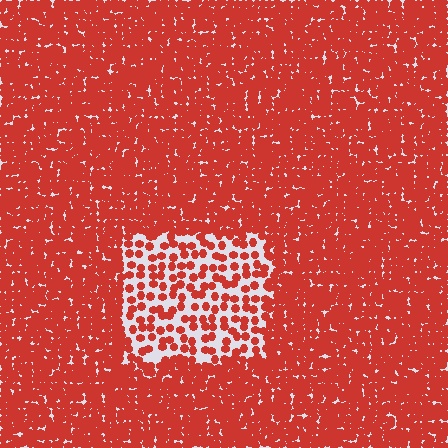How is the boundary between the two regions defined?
The boundary is defined by a change in element density (approximately 2.6x ratio). All elements are the same color, size, and shape.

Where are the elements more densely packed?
The elements are more densely packed outside the rectangle boundary.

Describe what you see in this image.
The image contains small red elements arranged at two different densities. A rectangle-shaped region is visible where the elements are less densely packed than the surrounding area.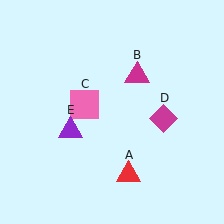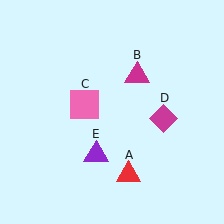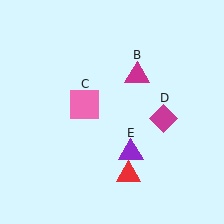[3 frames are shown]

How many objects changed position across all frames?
1 object changed position: purple triangle (object E).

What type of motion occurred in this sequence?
The purple triangle (object E) rotated counterclockwise around the center of the scene.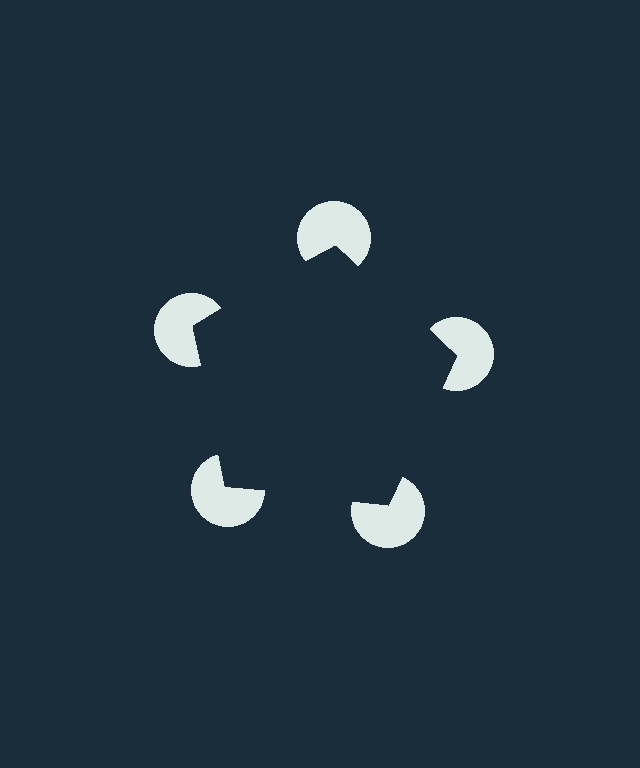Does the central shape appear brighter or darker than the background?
It typically appears slightly darker than the background, even though no actual brightness change is drawn.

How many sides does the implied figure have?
5 sides.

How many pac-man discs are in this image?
There are 5 — one at each vertex of the illusory pentagon.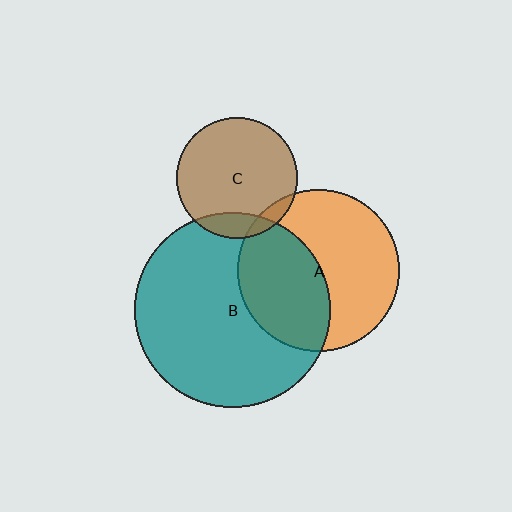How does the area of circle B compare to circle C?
Approximately 2.6 times.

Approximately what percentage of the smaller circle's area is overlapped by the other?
Approximately 15%.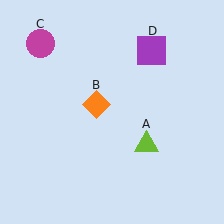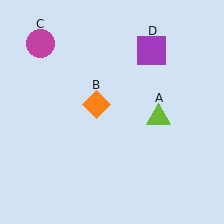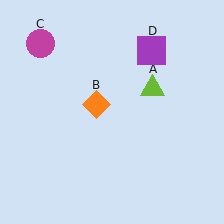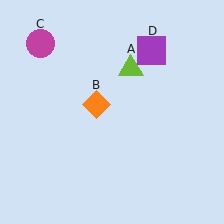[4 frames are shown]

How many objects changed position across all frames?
1 object changed position: lime triangle (object A).